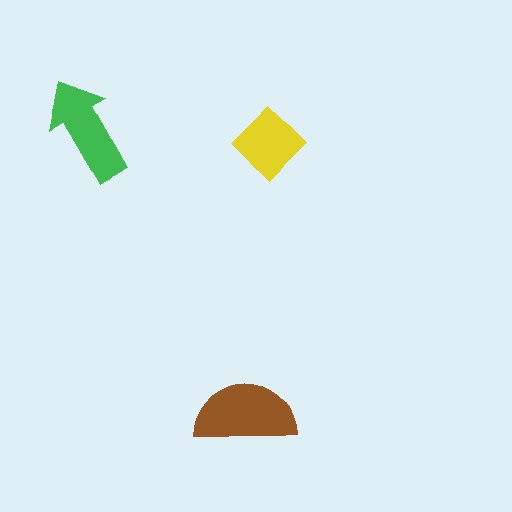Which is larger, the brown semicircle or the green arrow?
The brown semicircle.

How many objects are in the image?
There are 3 objects in the image.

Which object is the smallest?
The yellow diamond.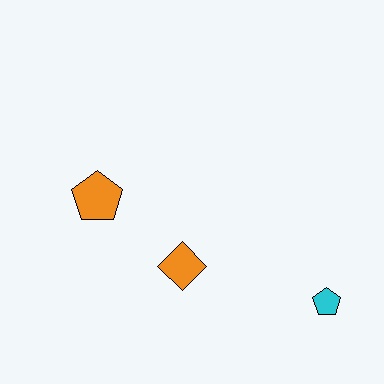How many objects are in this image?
There are 3 objects.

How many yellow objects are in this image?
There are no yellow objects.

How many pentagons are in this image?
There are 2 pentagons.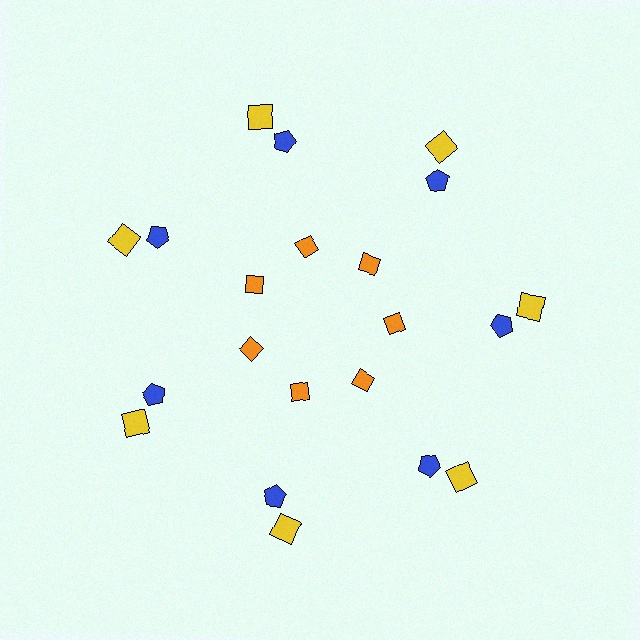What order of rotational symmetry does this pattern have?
This pattern has 7-fold rotational symmetry.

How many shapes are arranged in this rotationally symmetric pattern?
There are 21 shapes, arranged in 7 groups of 3.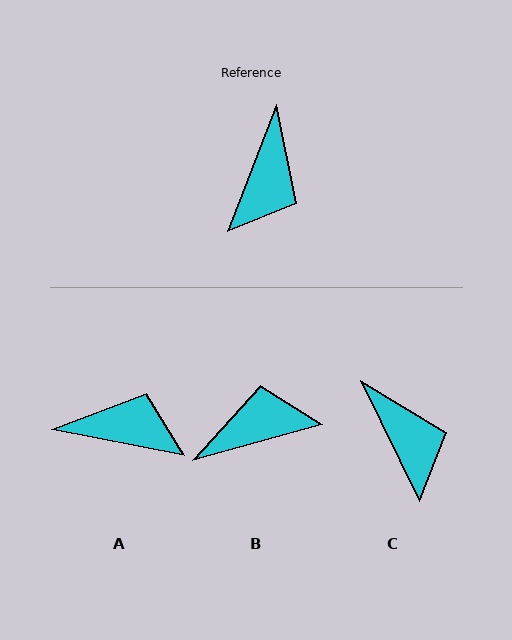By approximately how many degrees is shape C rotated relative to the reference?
Approximately 47 degrees counter-clockwise.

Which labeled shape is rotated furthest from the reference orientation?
B, about 126 degrees away.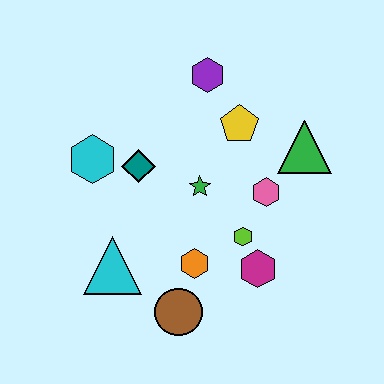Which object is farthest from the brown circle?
The purple hexagon is farthest from the brown circle.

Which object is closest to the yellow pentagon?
The purple hexagon is closest to the yellow pentagon.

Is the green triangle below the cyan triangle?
No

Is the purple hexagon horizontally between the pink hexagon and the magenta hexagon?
No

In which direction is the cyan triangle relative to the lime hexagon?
The cyan triangle is to the left of the lime hexagon.